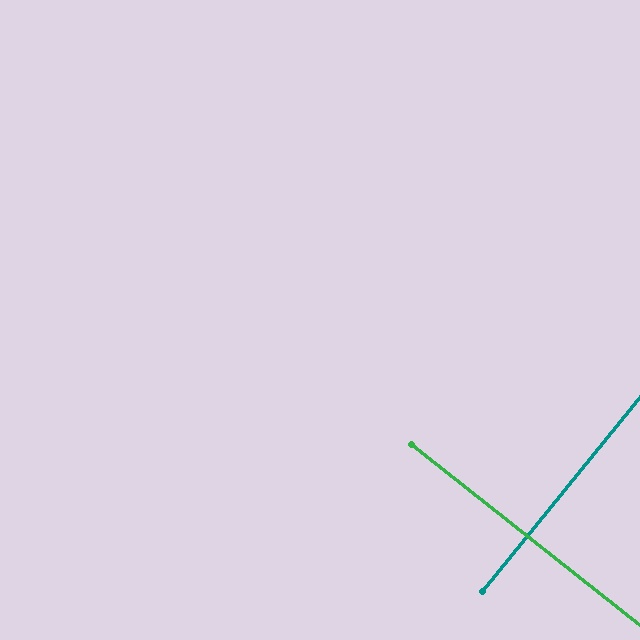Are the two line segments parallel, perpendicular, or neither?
Perpendicular — they meet at approximately 89°.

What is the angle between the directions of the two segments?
Approximately 89 degrees.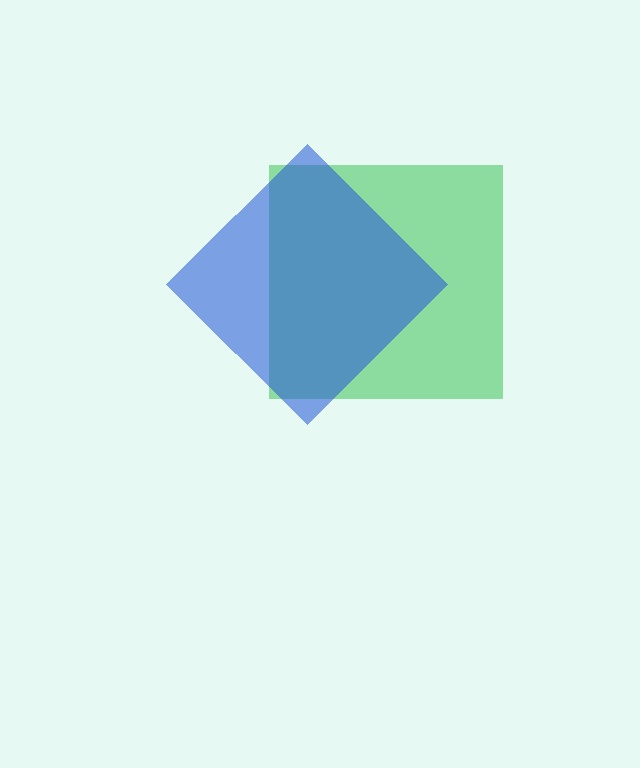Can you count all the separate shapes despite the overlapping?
Yes, there are 2 separate shapes.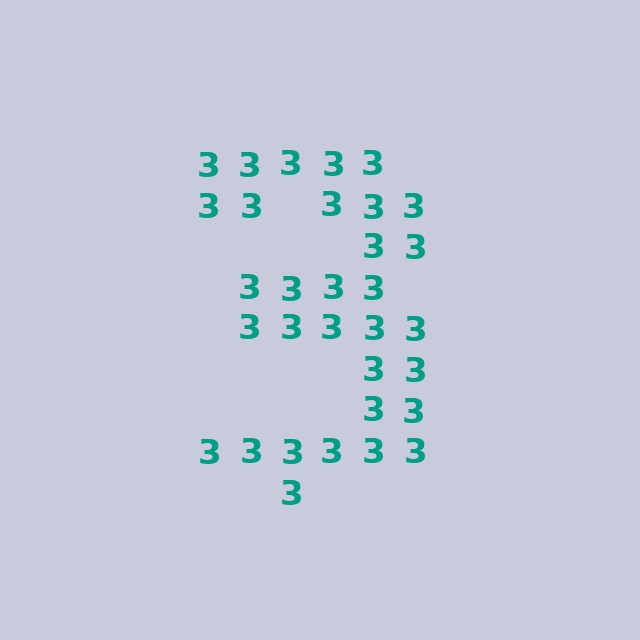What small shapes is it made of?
It is made of small digit 3's.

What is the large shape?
The large shape is the digit 3.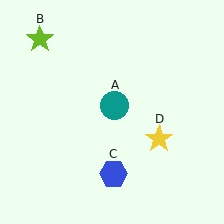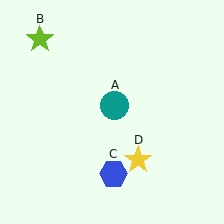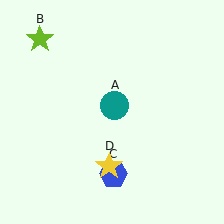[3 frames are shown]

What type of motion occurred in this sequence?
The yellow star (object D) rotated clockwise around the center of the scene.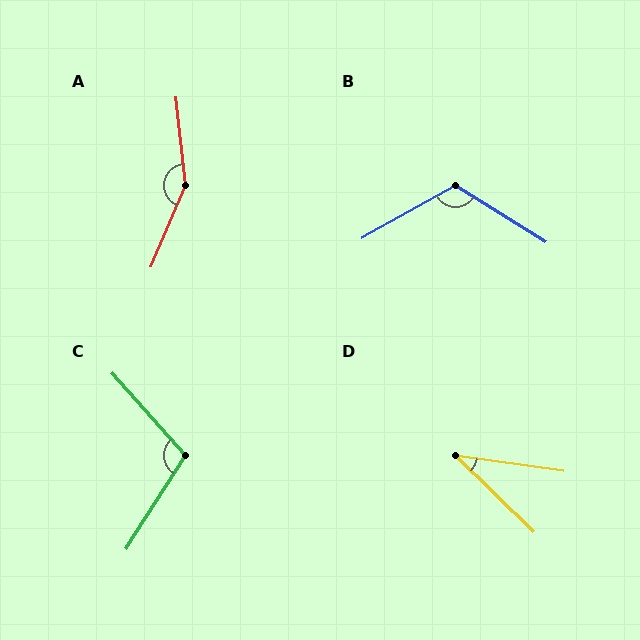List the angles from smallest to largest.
D (36°), C (106°), B (119°), A (151°).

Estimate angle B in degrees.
Approximately 119 degrees.